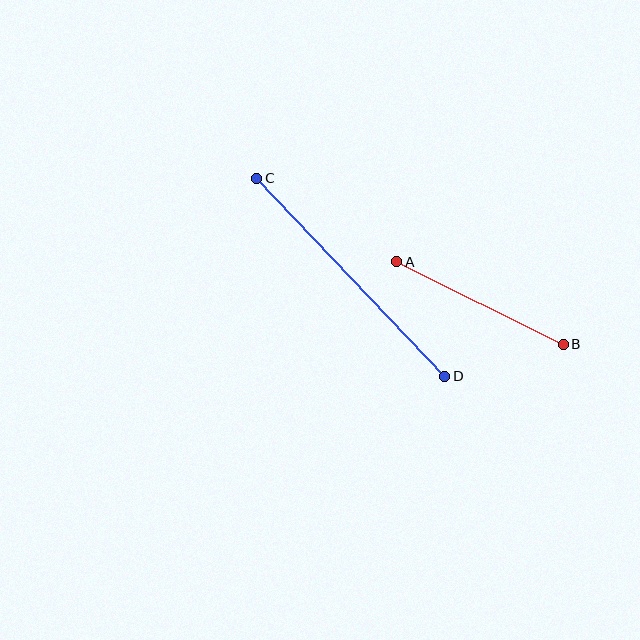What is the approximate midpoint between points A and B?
The midpoint is at approximately (480, 303) pixels.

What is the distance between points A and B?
The distance is approximately 186 pixels.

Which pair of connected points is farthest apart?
Points C and D are farthest apart.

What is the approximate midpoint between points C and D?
The midpoint is at approximately (351, 277) pixels.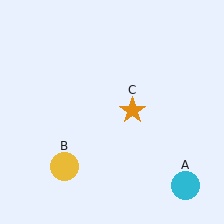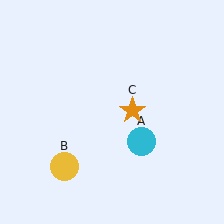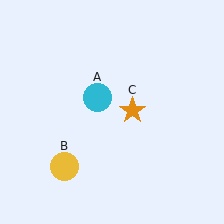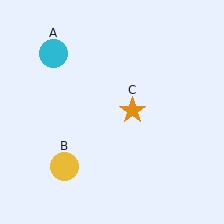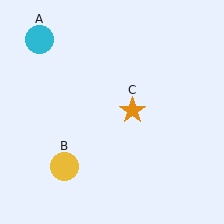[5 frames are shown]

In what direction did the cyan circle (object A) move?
The cyan circle (object A) moved up and to the left.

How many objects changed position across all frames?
1 object changed position: cyan circle (object A).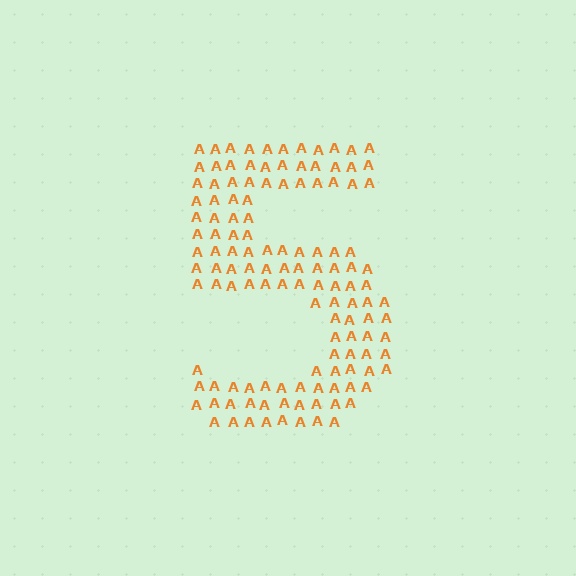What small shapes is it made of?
It is made of small letter A's.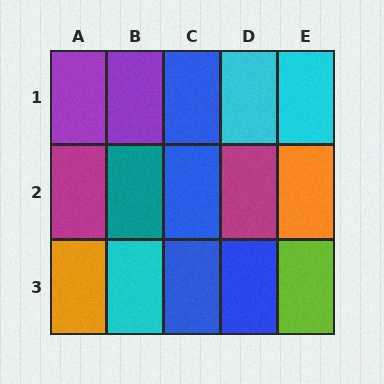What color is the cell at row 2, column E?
Orange.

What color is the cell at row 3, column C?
Blue.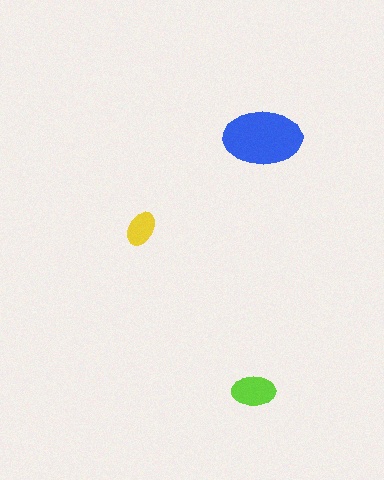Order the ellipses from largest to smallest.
the blue one, the lime one, the yellow one.